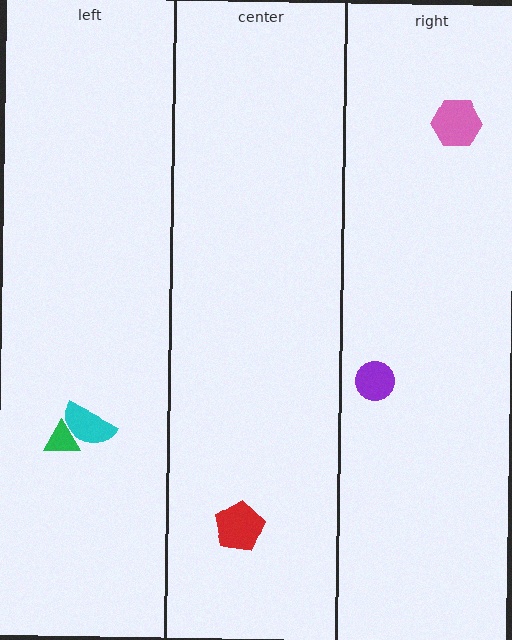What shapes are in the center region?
The red pentagon.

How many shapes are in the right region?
2.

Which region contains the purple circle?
The right region.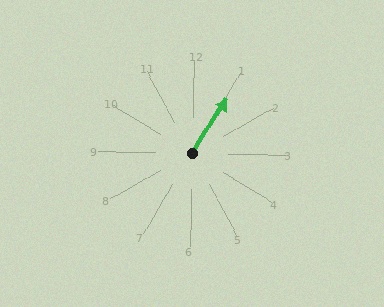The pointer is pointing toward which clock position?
Roughly 1 o'clock.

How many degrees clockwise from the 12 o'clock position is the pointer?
Approximately 31 degrees.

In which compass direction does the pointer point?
Northeast.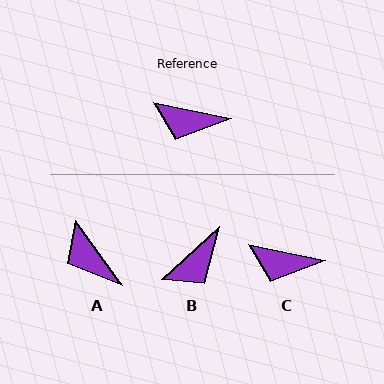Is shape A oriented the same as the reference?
No, it is off by about 43 degrees.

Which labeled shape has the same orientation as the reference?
C.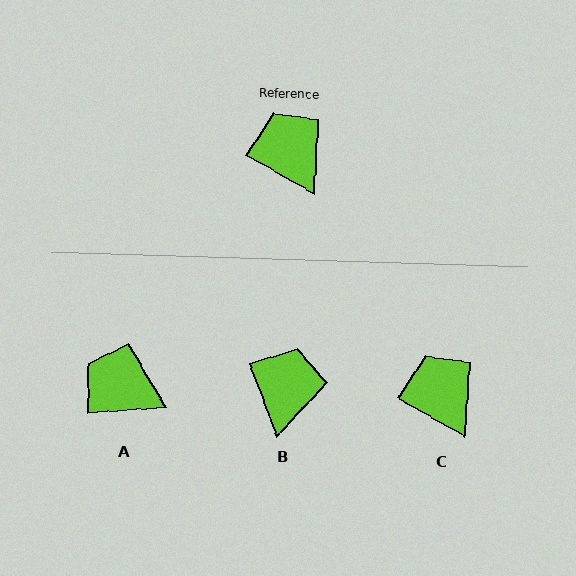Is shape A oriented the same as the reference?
No, it is off by about 34 degrees.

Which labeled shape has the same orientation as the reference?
C.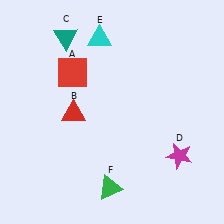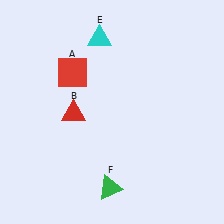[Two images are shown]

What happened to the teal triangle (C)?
The teal triangle (C) was removed in Image 2. It was in the top-left area of Image 1.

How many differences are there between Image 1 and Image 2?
There are 2 differences between the two images.